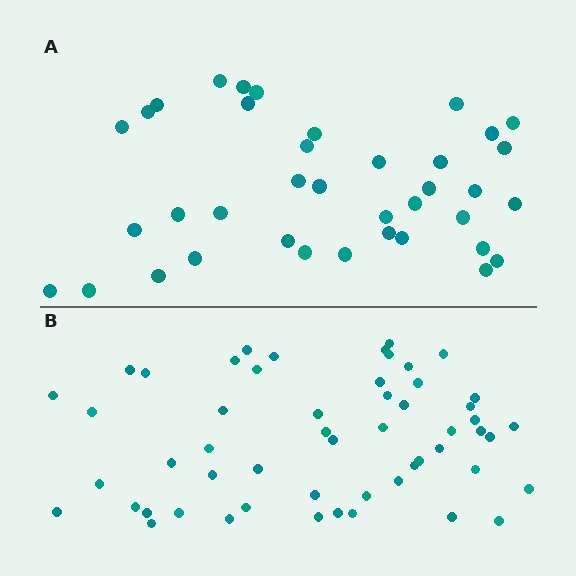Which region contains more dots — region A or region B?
Region B (the bottom region) has more dots.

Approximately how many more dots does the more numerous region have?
Region B has approximately 15 more dots than region A.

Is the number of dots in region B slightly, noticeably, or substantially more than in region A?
Region B has noticeably more, but not dramatically so. The ratio is roughly 1.4 to 1.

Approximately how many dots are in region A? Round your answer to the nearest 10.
About 40 dots. (The exact count is 38, which rounds to 40.)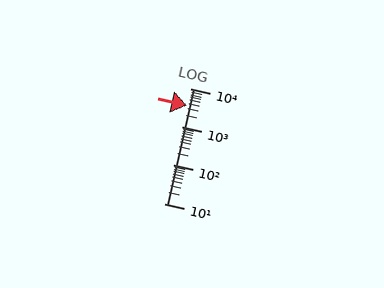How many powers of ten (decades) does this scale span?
The scale spans 3 decades, from 10 to 10000.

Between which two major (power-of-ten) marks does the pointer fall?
The pointer is between 1000 and 10000.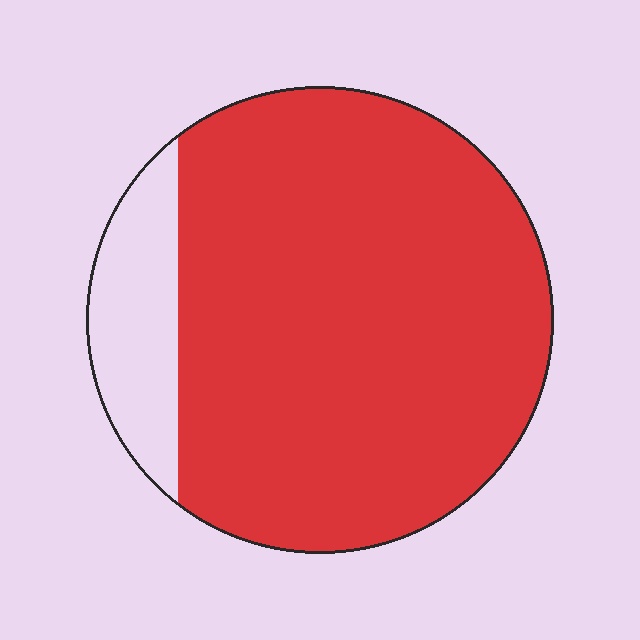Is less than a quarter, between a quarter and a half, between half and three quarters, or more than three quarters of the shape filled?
More than three quarters.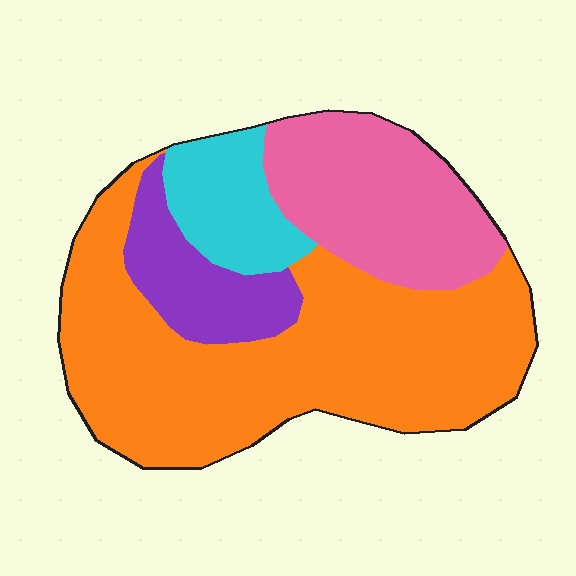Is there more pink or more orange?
Orange.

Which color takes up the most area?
Orange, at roughly 55%.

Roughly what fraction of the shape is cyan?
Cyan covers 11% of the shape.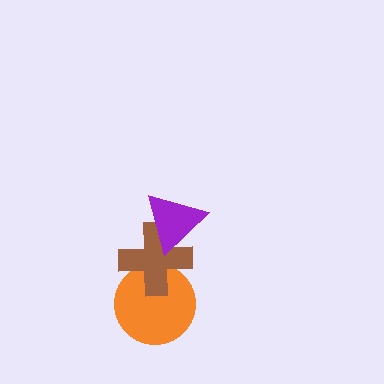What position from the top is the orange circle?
The orange circle is 3rd from the top.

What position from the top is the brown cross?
The brown cross is 2nd from the top.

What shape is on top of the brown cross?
The purple triangle is on top of the brown cross.